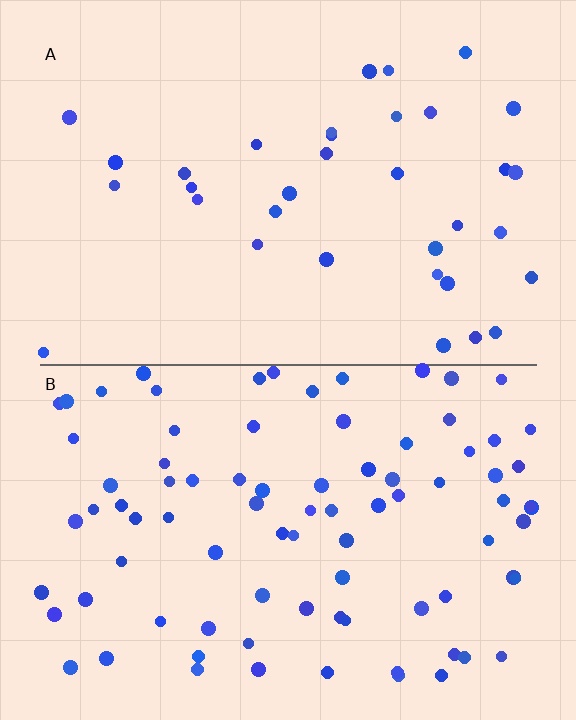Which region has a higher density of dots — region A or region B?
B (the bottom).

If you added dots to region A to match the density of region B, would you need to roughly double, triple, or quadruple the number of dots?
Approximately double.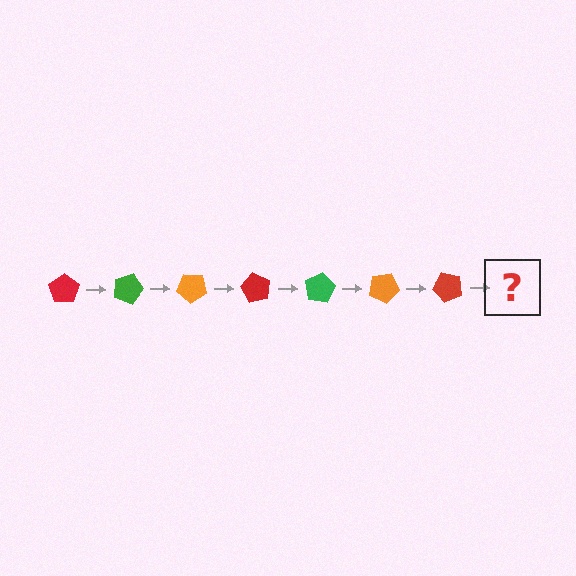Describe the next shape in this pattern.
It should be a green pentagon, rotated 140 degrees from the start.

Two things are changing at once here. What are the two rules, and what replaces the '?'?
The two rules are that it rotates 20 degrees each step and the color cycles through red, green, and orange. The '?' should be a green pentagon, rotated 140 degrees from the start.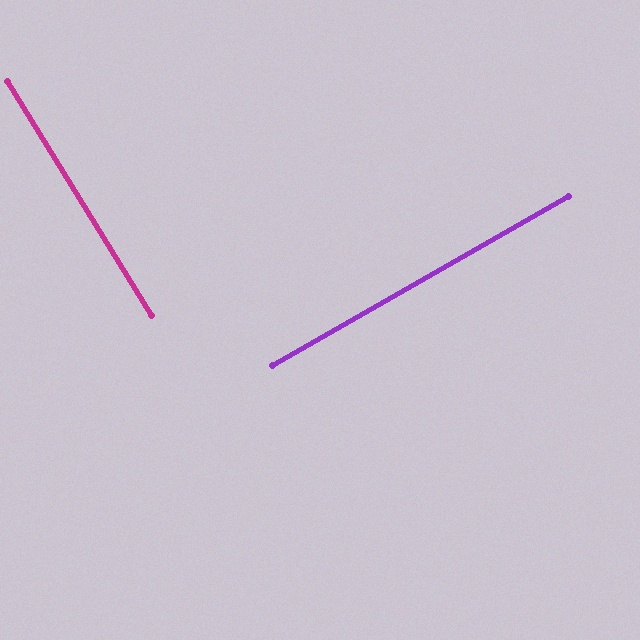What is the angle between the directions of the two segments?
Approximately 88 degrees.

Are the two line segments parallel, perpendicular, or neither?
Perpendicular — they meet at approximately 88°.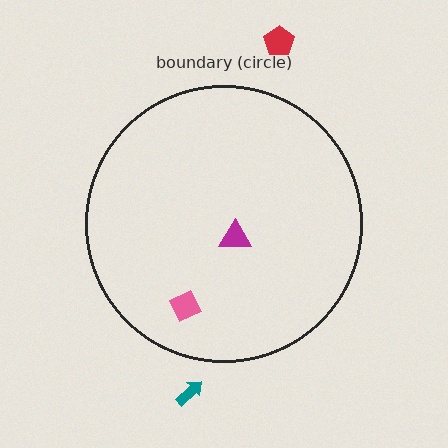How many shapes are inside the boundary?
2 inside, 2 outside.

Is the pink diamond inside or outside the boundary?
Inside.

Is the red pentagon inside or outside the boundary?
Outside.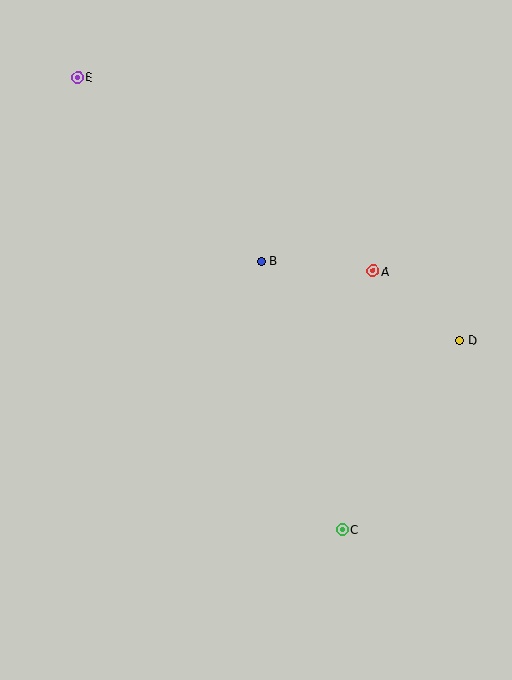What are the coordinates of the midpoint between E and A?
The midpoint between E and A is at (225, 174).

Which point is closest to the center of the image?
Point B at (261, 261) is closest to the center.